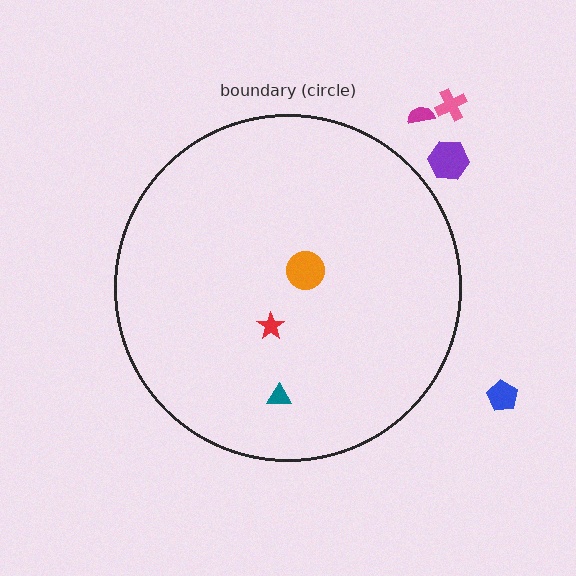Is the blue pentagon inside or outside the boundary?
Outside.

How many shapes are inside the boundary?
3 inside, 4 outside.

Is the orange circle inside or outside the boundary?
Inside.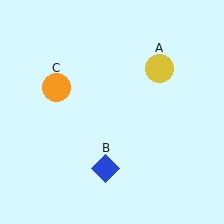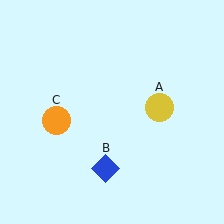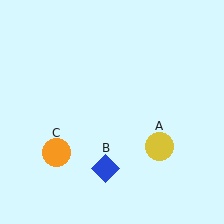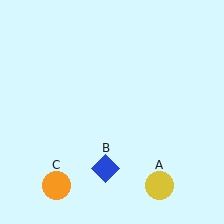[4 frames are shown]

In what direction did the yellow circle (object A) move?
The yellow circle (object A) moved down.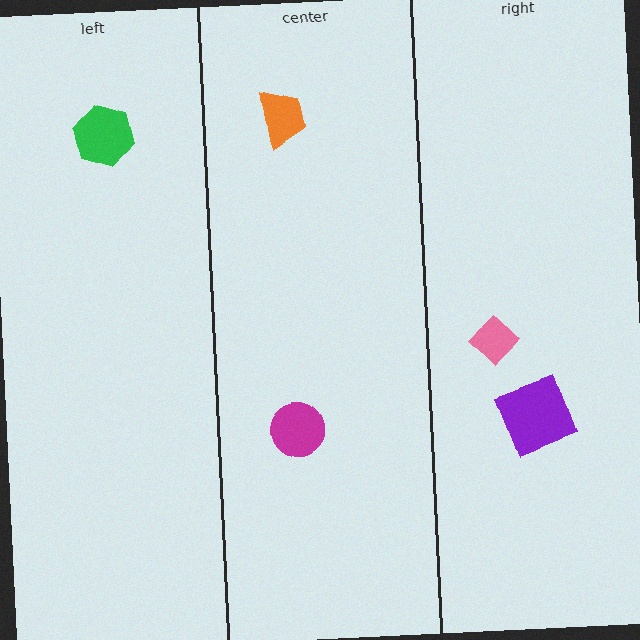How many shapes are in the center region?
2.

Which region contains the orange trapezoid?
The center region.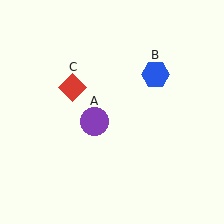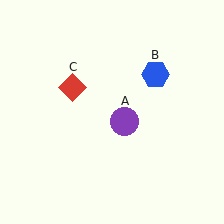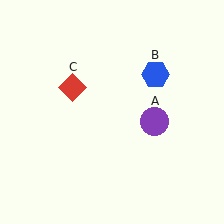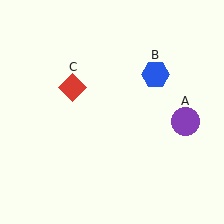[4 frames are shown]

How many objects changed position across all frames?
1 object changed position: purple circle (object A).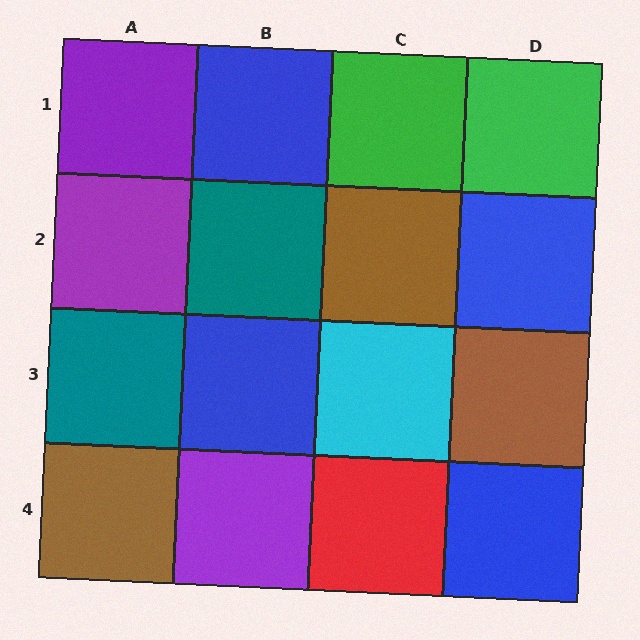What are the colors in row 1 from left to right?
Purple, blue, green, green.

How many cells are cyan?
1 cell is cyan.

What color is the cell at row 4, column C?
Red.